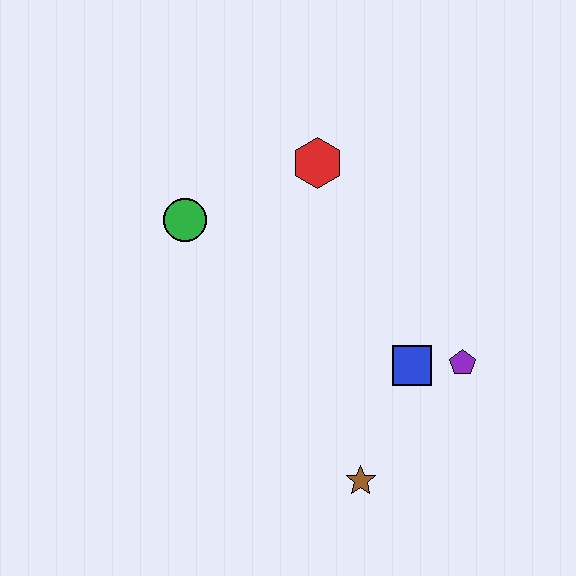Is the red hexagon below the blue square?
No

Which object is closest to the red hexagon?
The green circle is closest to the red hexagon.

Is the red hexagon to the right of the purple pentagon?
No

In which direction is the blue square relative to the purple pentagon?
The blue square is to the left of the purple pentagon.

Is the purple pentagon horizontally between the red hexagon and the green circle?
No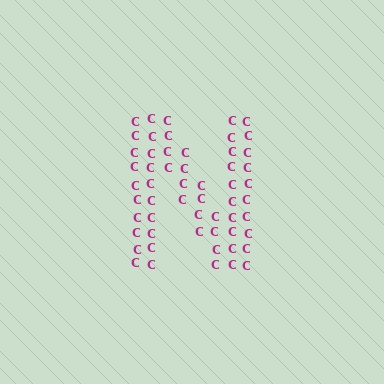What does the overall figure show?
The overall figure shows the letter N.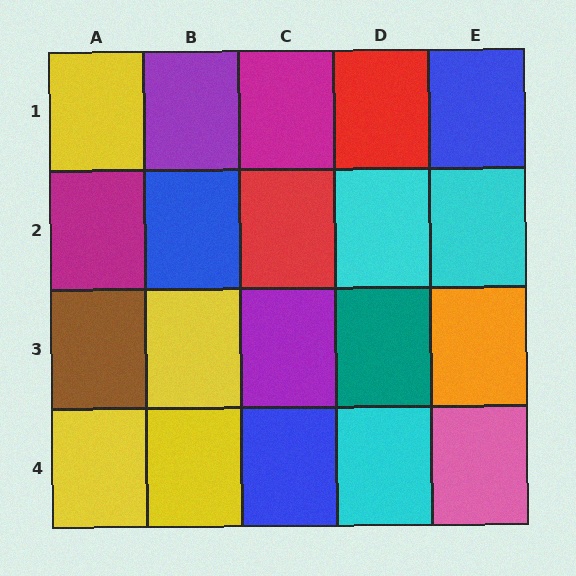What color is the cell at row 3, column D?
Teal.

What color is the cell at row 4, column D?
Cyan.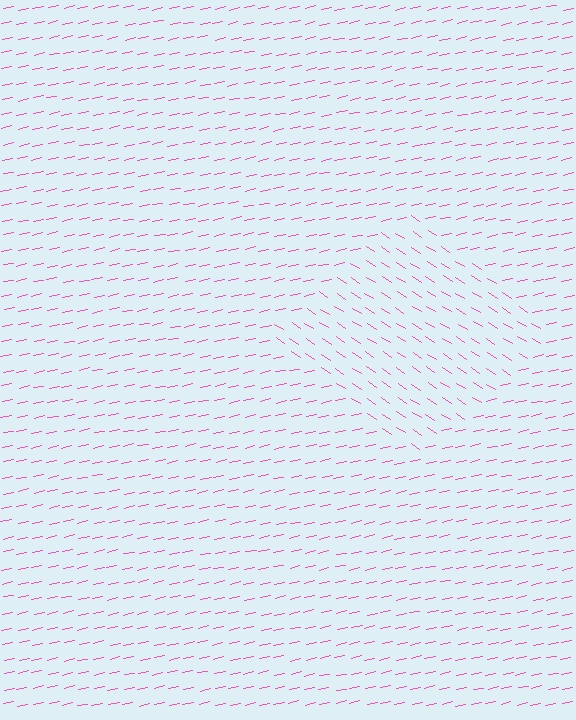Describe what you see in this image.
The image is filled with small pink line segments. A diamond region in the image has lines oriented differently from the surrounding lines, creating a visible texture boundary.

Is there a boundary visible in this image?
Yes, there is a texture boundary formed by a change in line orientation.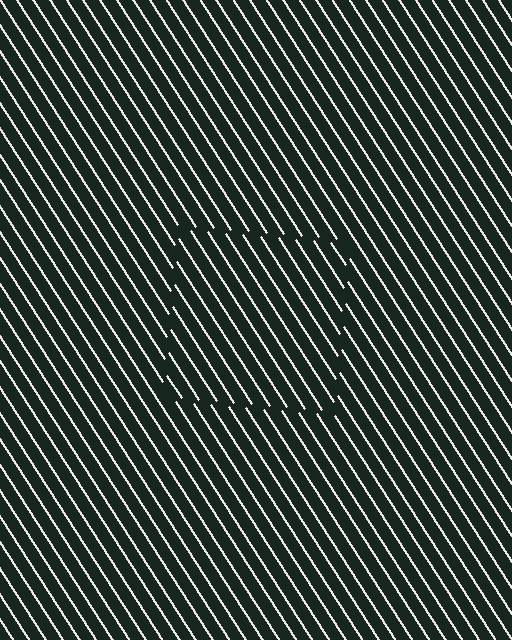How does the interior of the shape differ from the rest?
The interior of the shape contains the same grating, shifted by half a period — the contour is defined by the phase discontinuity where line-ends from the inner and outer gratings abut.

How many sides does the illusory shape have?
4 sides — the line-ends trace a square.